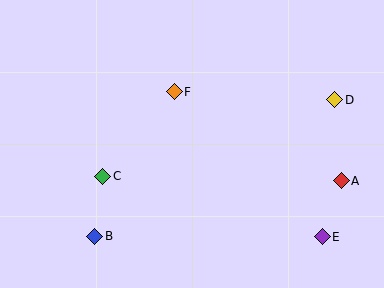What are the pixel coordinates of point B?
Point B is at (95, 236).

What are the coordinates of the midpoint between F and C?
The midpoint between F and C is at (138, 134).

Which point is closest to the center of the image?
Point F at (174, 92) is closest to the center.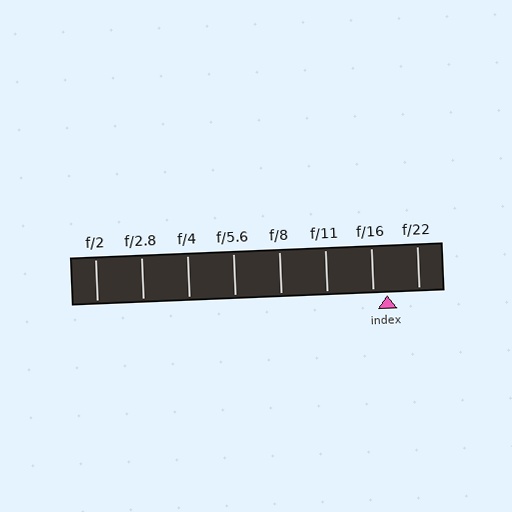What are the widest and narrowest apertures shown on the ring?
The widest aperture shown is f/2 and the narrowest is f/22.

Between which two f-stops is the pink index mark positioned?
The index mark is between f/16 and f/22.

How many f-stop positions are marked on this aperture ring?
There are 8 f-stop positions marked.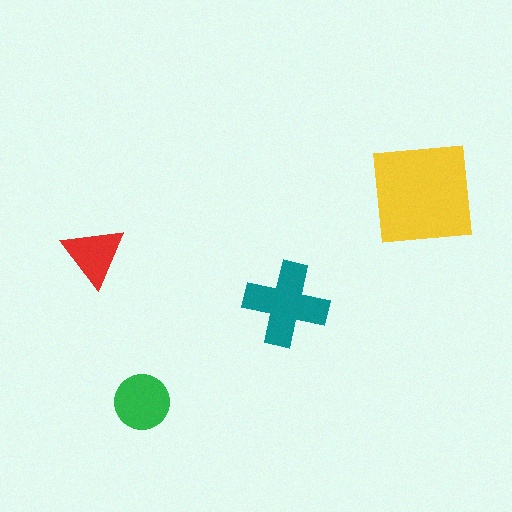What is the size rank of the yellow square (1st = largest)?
1st.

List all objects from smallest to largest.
The red triangle, the green circle, the teal cross, the yellow square.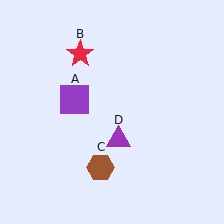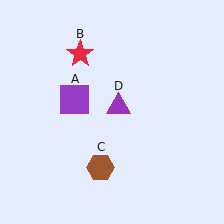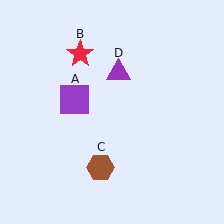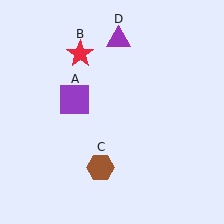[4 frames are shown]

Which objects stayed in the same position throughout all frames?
Purple square (object A) and red star (object B) and brown hexagon (object C) remained stationary.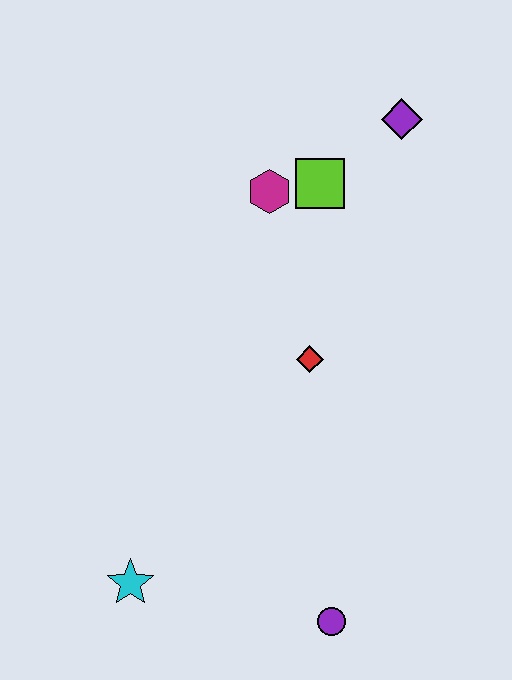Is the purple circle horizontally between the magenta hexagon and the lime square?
No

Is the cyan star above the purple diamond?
No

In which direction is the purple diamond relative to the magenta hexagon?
The purple diamond is to the right of the magenta hexagon.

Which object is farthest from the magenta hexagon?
The purple circle is farthest from the magenta hexagon.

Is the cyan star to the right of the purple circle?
No